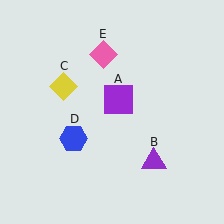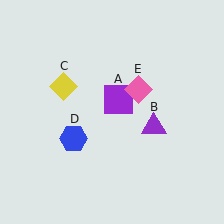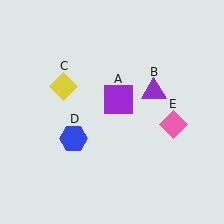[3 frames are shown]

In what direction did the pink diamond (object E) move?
The pink diamond (object E) moved down and to the right.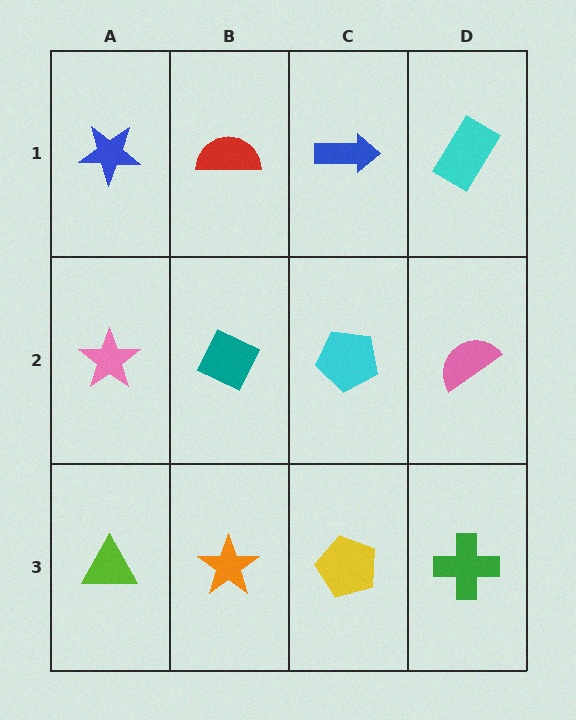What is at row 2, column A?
A pink star.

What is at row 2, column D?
A pink semicircle.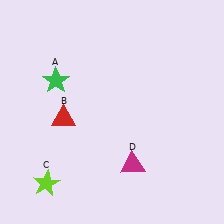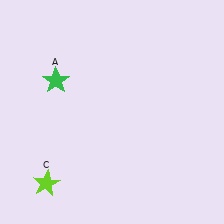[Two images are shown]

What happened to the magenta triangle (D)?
The magenta triangle (D) was removed in Image 2. It was in the bottom-right area of Image 1.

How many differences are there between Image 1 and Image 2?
There are 2 differences between the two images.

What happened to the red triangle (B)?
The red triangle (B) was removed in Image 2. It was in the bottom-left area of Image 1.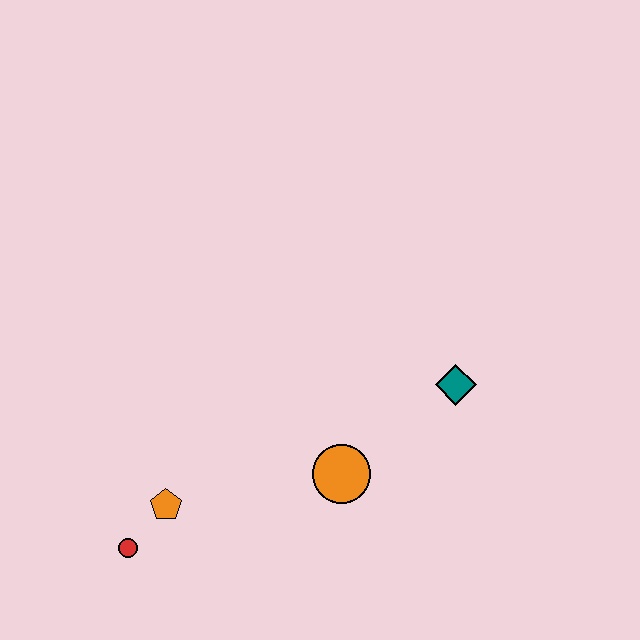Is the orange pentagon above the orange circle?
No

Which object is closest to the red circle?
The orange pentagon is closest to the red circle.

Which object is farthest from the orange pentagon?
The teal diamond is farthest from the orange pentagon.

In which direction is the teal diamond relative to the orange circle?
The teal diamond is to the right of the orange circle.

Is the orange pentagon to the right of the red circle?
Yes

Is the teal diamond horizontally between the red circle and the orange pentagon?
No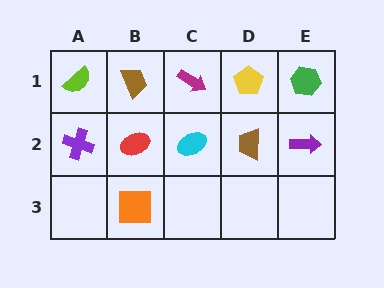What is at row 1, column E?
A green hexagon.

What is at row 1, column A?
A lime semicircle.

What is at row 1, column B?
A brown trapezoid.